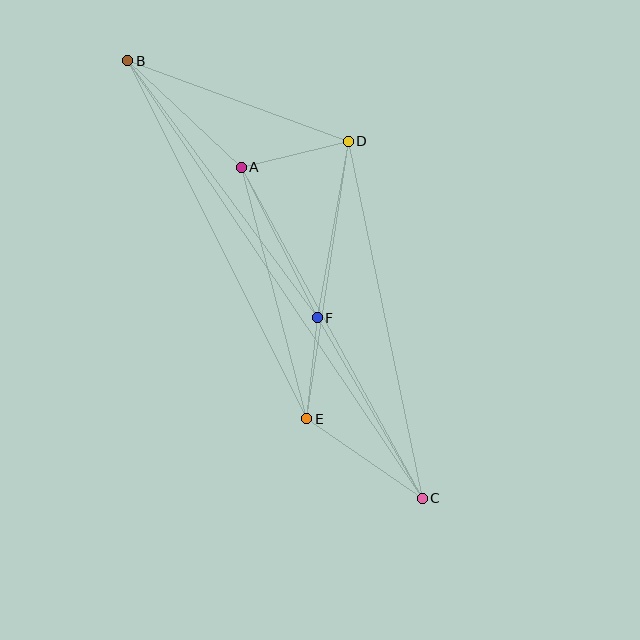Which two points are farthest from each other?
Points B and C are farthest from each other.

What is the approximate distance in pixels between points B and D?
The distance between B and D is approximately 235 pixels.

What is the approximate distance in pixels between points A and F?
The distance between A and F is approximately 169 pixels.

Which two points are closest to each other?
Points E and F are closest to each other.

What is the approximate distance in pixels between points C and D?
The distance between C and D is approximately 365 pixels.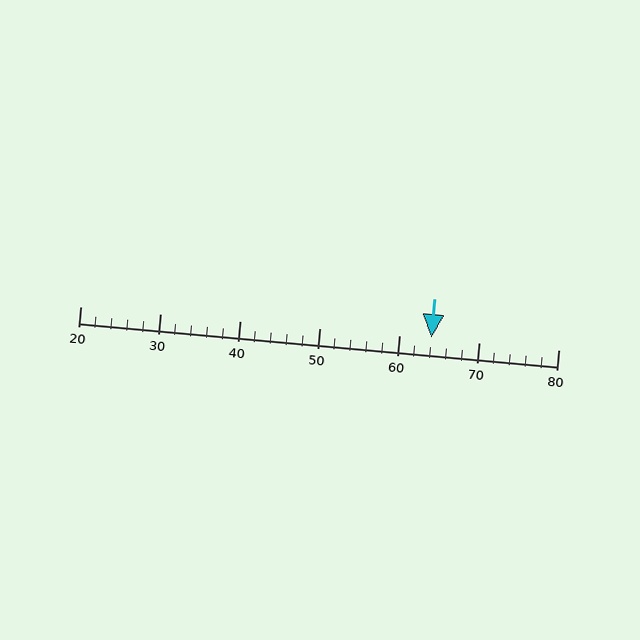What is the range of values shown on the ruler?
The ruler shows values from 20 to 80.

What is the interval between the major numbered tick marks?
The major tick marks are spaced 10 units apart.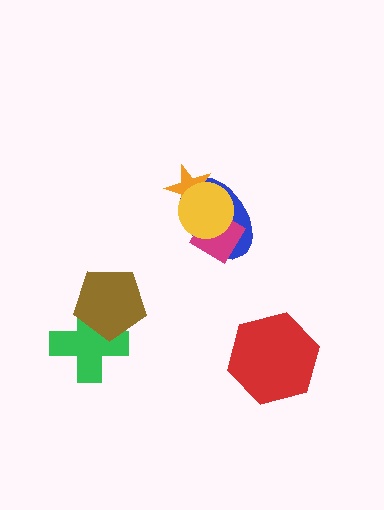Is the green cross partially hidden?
Yes, it is partially covered by another shape.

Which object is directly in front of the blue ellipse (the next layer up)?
The magenta diamond is directly in front of the blue ellipse.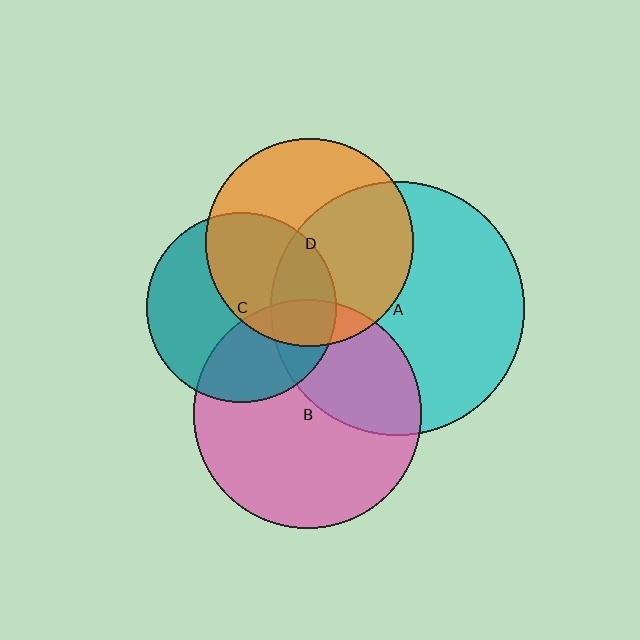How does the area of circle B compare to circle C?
Approximately 1.4 times.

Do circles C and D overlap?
Yes.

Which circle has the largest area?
Circle A (cyan).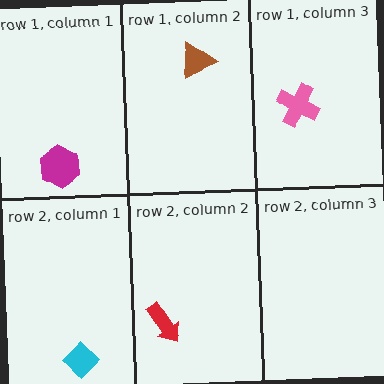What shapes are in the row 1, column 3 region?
The pink cross.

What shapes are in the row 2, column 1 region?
The cyan diamond.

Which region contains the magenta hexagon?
The row 1, column 1 region.